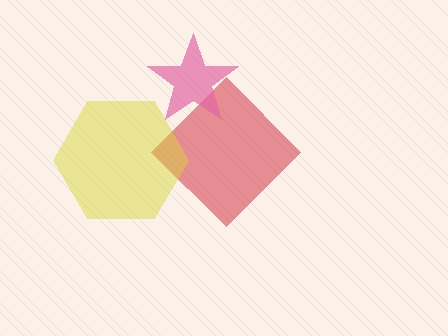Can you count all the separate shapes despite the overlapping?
Yes, there are 3 separate shapes.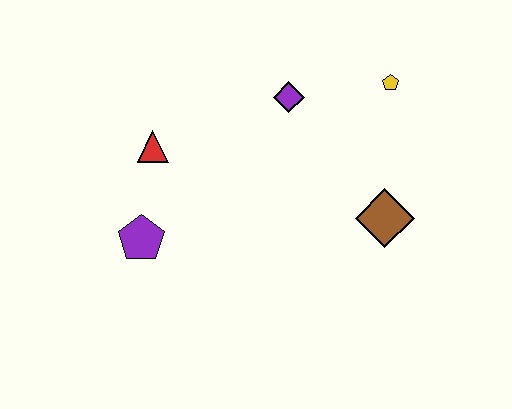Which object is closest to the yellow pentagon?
The purple diamond is closest to the yellow pentagon.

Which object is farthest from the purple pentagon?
The yellow pentagon is farthest from the purple pentagon.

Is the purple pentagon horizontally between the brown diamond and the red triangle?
No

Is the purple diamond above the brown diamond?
Yes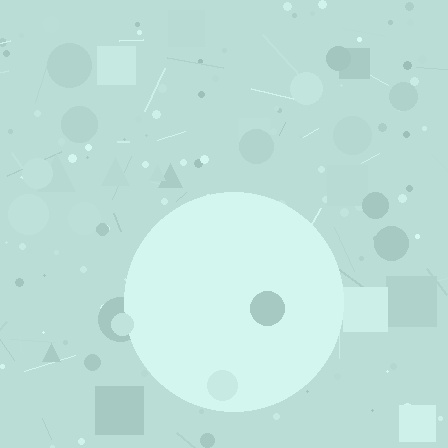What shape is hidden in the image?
A circle is hidden in the image.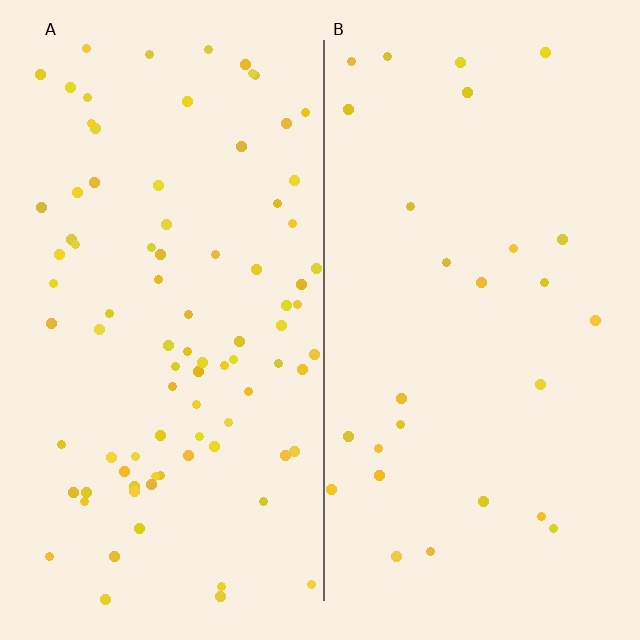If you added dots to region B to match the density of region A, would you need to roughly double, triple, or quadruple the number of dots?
Approximately triple.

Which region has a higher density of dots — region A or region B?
A (the left).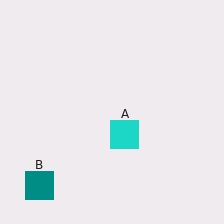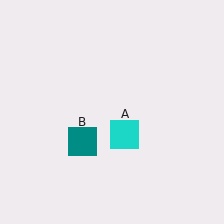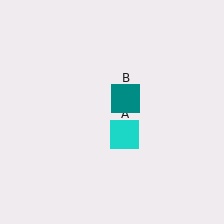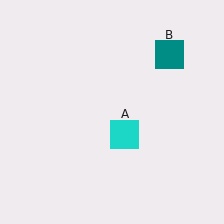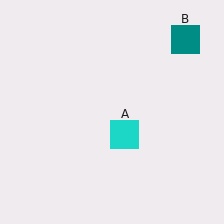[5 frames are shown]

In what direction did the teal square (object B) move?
The teal square (object B) moved up and to the right.